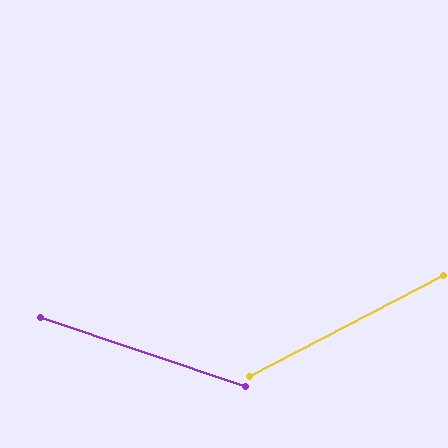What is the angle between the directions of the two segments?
Approximately 46 degrees.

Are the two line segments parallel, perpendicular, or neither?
Neither parallel nor perpendicular — they differ by about 46°.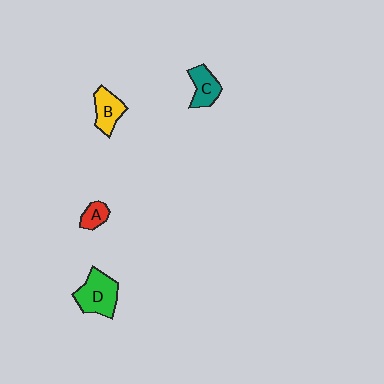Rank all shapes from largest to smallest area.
From largest to smallest: D (green), B (yellow), C (teal), A (red).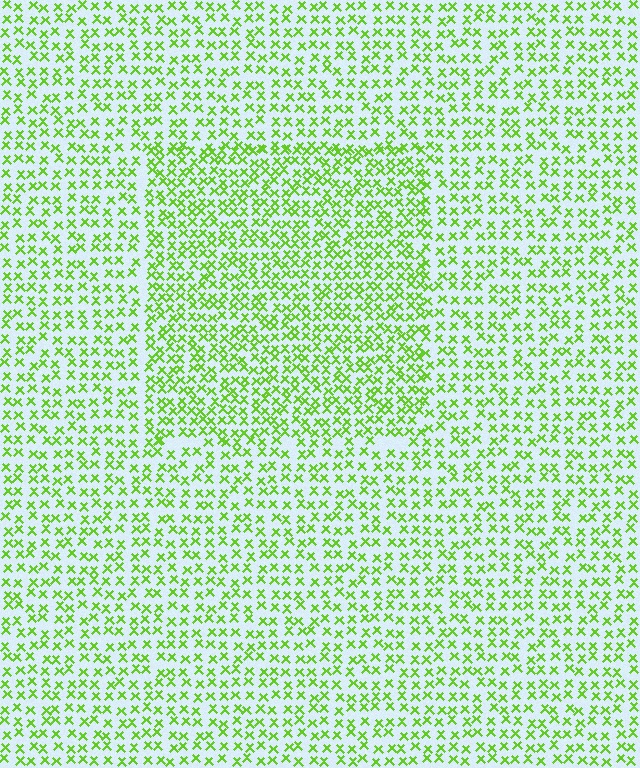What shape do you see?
I see a rectangle.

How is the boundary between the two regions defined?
The boundary is defined by a change in element density (approximately 1.5x ratio). All elements are the same color, size, and shape.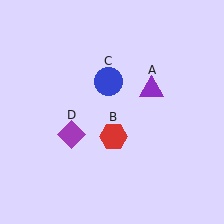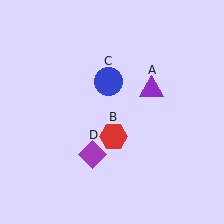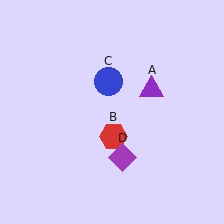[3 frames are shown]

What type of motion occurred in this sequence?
The purple diamond (object D) rotated counterclockwise around the center of the scene.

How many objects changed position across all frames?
1 object changed position: purple diamond (object D).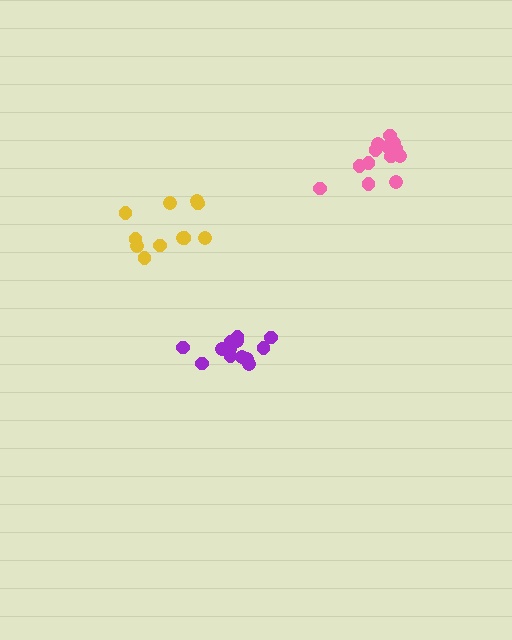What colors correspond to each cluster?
The clusters are colored: yellow, purple, pink.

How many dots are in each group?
Group 1: 11 dots, Group 2: 13 dots, Group 3: 13 dots (37 total).